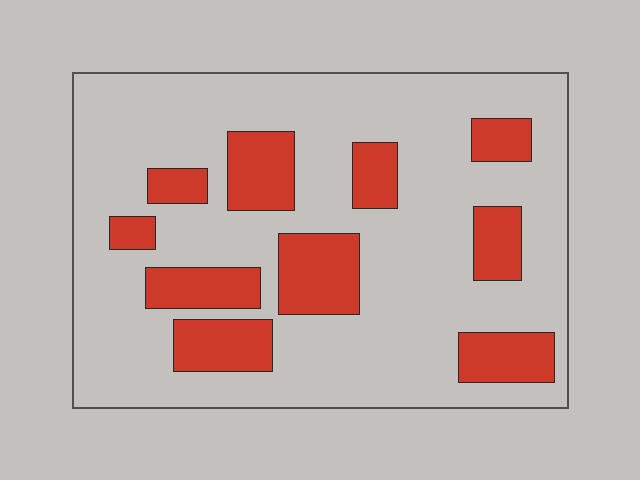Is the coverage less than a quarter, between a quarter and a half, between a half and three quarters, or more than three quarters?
Less than a quarter.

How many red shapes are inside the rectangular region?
10.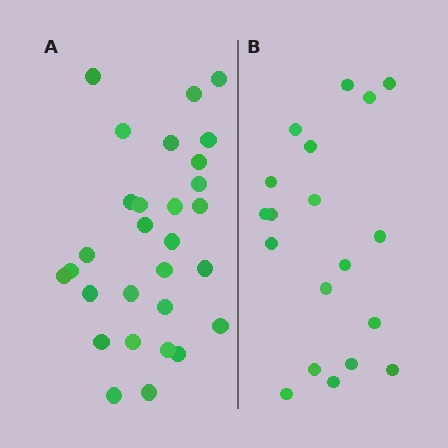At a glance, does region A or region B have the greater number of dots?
Region A (the left region) has more dots.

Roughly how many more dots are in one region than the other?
Region A has roughly 10 or so more dots than region B.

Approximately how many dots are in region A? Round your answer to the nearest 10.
About 30 dots. (The exact count is 29, which rounds to 30.)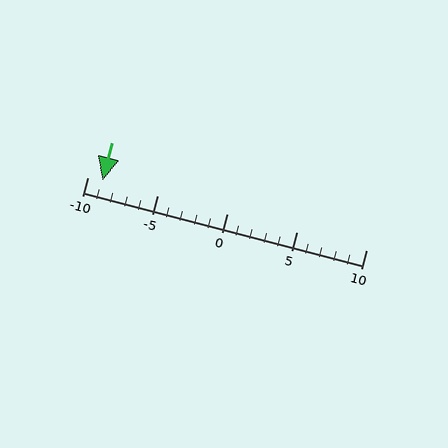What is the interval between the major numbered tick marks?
The major tick marks are spaced 5 units apart.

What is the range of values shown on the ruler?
The ruler shows values from -10 to 10.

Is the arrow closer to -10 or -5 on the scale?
The arrow is closer to -10.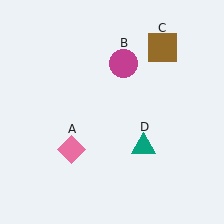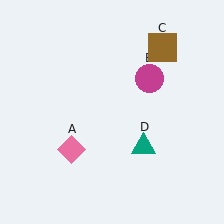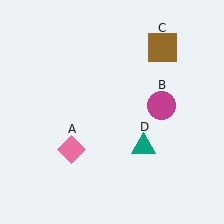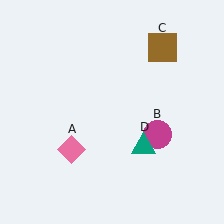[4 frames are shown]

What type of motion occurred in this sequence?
The magenta circle (object B) rotated clockwise around the center of the scene.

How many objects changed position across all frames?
1 object changed position: magenta circle (object B).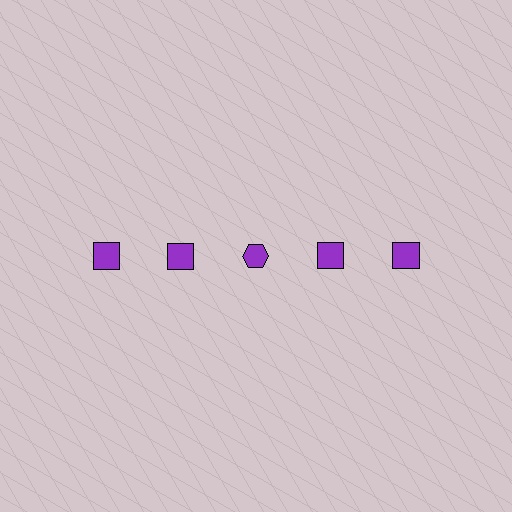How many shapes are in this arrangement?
There are 5 shapes arranged in a grid pattern.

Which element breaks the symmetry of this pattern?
The purple hexagon in the top row, center column breaks the symmetry. All other shapes are purple squares.